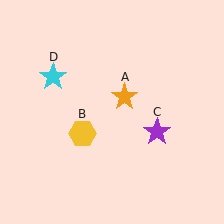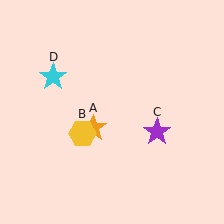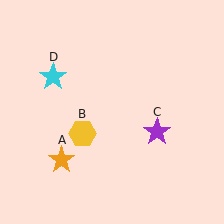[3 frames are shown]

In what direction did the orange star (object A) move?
The orange star (object A) moved down and to the left.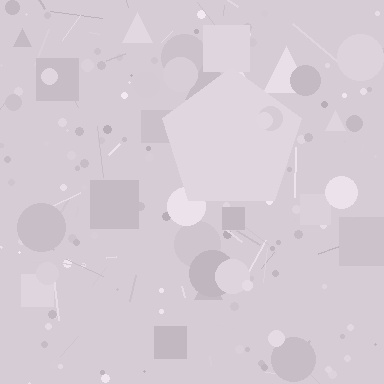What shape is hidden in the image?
A pentagon is hidden in the image.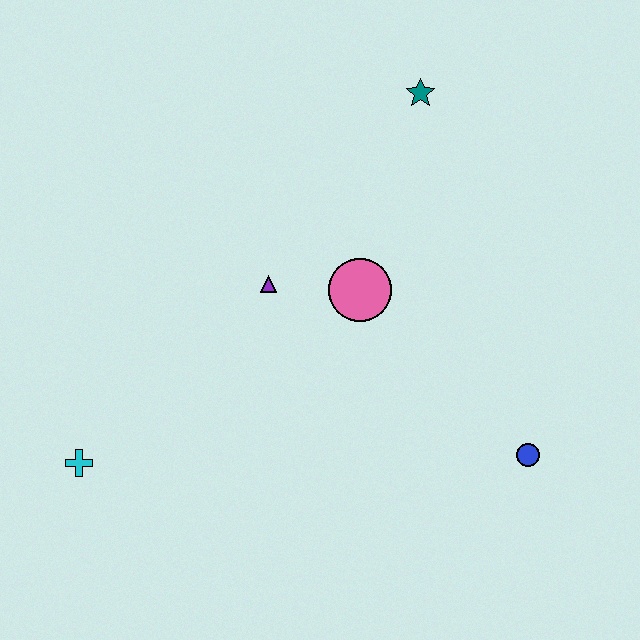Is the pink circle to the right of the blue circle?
No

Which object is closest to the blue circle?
The pink circle is closest to the blue circle.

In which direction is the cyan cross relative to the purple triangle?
The cyan cross is to the left of the purple triangle.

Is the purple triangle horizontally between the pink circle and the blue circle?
No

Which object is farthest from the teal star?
The cyan cross is farthest from the teal star.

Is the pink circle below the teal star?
Yes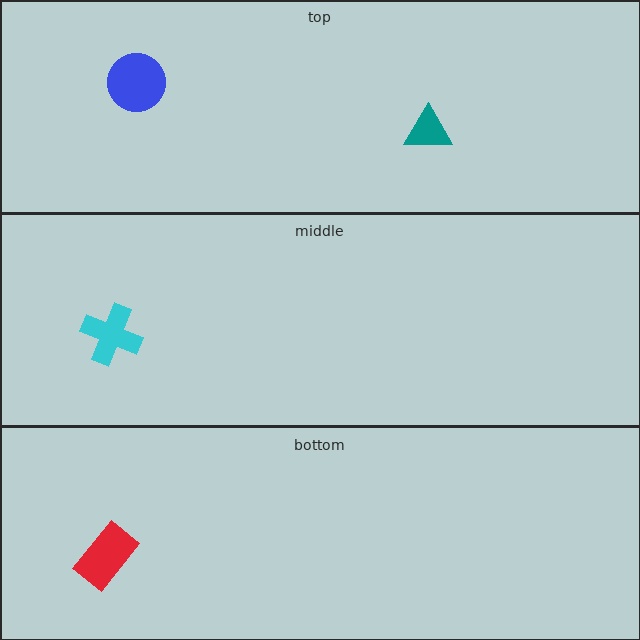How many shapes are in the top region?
2.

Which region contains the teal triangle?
The top region.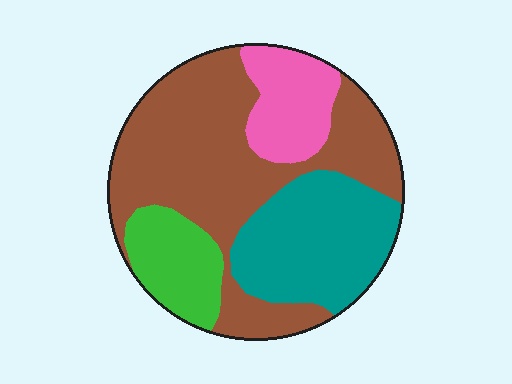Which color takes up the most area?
Brown, at roughly 50%.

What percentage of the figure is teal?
Teal covers around 25% of the figure.